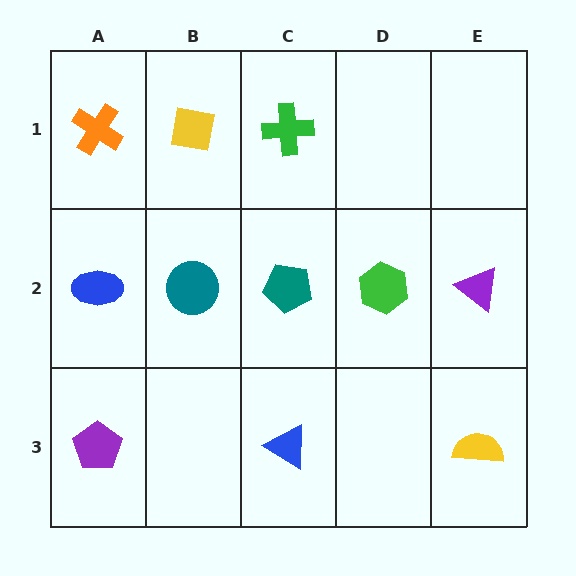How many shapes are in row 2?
5 shapes.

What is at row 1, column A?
An orange cross.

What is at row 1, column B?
A yellow square.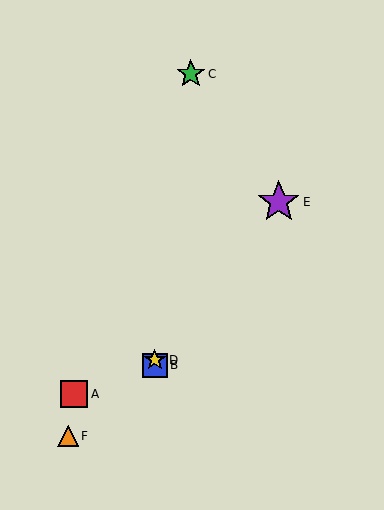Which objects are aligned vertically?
Objects B, D are aligned vertically.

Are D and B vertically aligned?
Yes, both are at x≈155.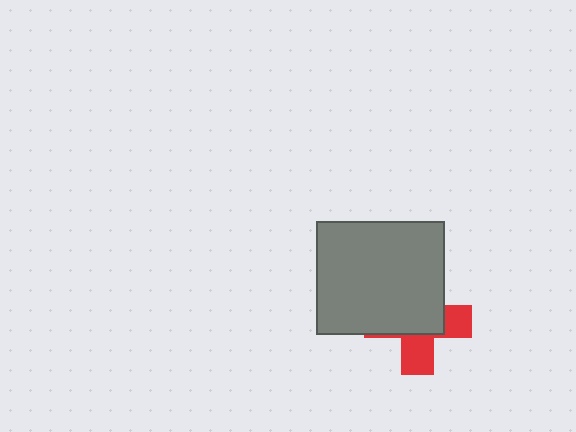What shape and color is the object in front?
The object in front is a gray rectangle.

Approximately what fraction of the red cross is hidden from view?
Roughly 62% of the red cross is hidden behind the gray rectangle.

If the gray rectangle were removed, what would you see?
You would see the complete red cross.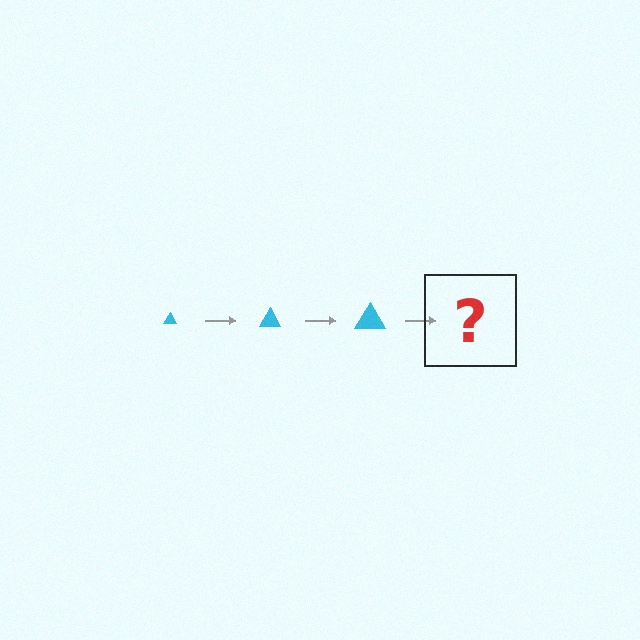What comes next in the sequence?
The next element should be a cyan triangle, larger than the previous one.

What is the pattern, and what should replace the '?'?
The pattern is that the triangle gets progressively larger each step. The '?' should be a cyan triangle, larger than the previous one.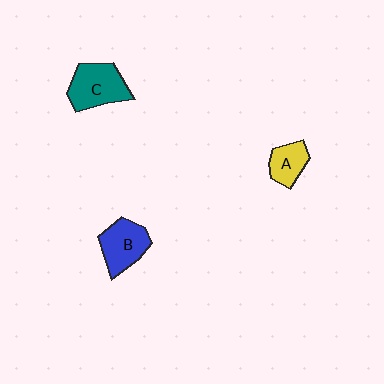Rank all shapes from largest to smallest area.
From largest to smallest: C (teal), B (blue), A (yellow).